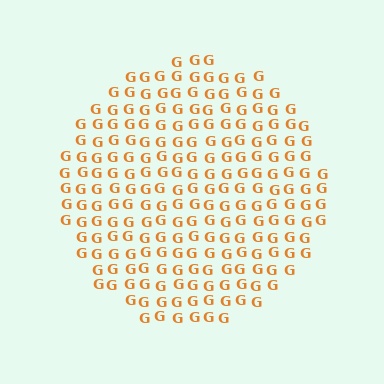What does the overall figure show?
The overall figure shows a circle.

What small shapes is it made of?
It is made of small letter G's.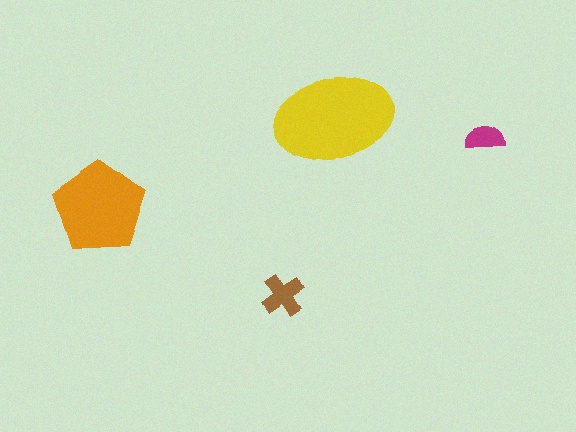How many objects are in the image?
There are 4 objects in the image.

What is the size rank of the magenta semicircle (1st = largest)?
4th.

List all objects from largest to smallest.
The yellow ellipse, the orange pentagon, the brown cross, the magenta semicircle.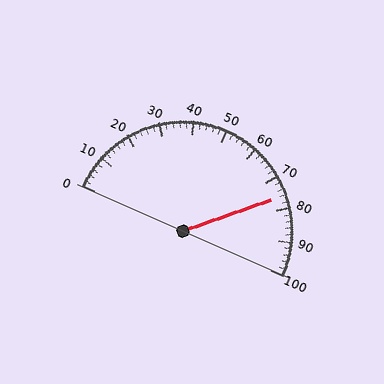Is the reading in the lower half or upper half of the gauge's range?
The reading is in the upper half of the range (0 to 100).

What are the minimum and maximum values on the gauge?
The gauge ranges from 0 to 100.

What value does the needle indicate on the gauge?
The needle indicates approximately 76.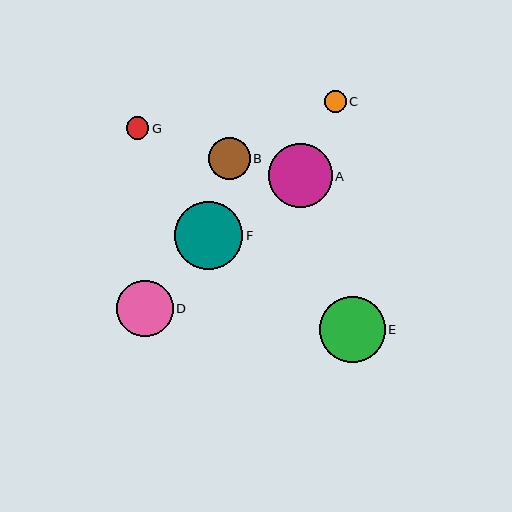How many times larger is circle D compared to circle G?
Circle D is approximately 2.6 times the size of circle G.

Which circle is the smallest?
Circle C is the smallest with a size of approximately 21 pixels.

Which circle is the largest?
Circle F is the largest with a size of approximately 68 pixels.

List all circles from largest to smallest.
From largest to smallest: F, E, A, D, B, G, C.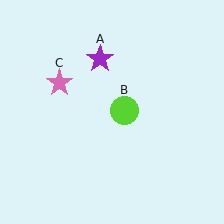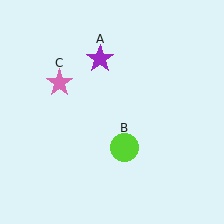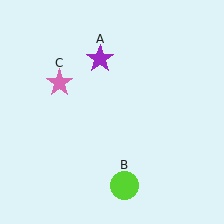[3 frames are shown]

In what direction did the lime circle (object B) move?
The lime circle (object B) moved down.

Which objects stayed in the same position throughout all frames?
Purple star (object A) and pink star (object C) remained stationary.